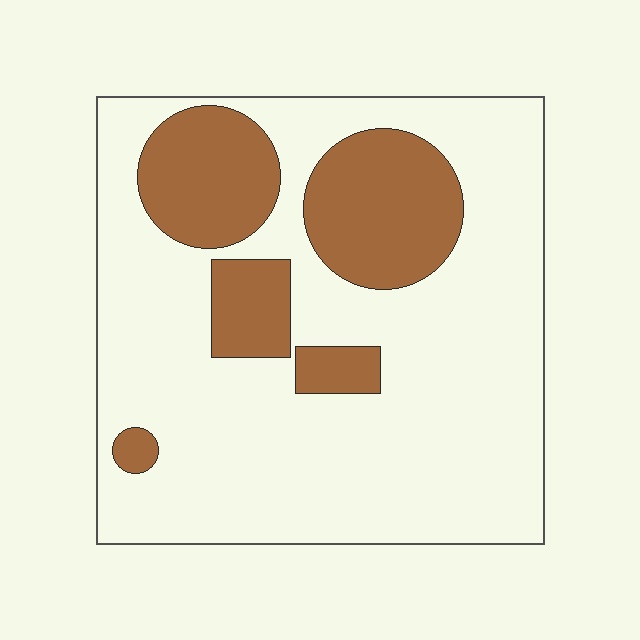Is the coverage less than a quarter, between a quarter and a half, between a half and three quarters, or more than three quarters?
Between a quarter and a half.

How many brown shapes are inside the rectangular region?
5.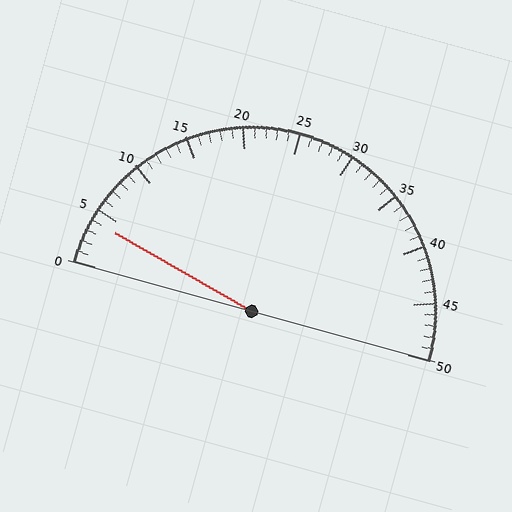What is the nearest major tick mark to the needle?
The nearest major tick mark is 5.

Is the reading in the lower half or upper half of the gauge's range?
The reading is in the lower half of the range (0 to 50).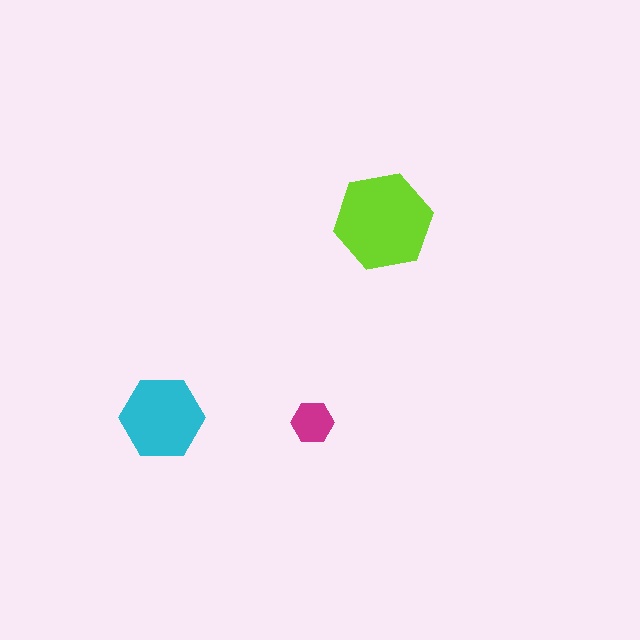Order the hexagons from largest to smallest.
the lime one, the cyan one, the magenta one.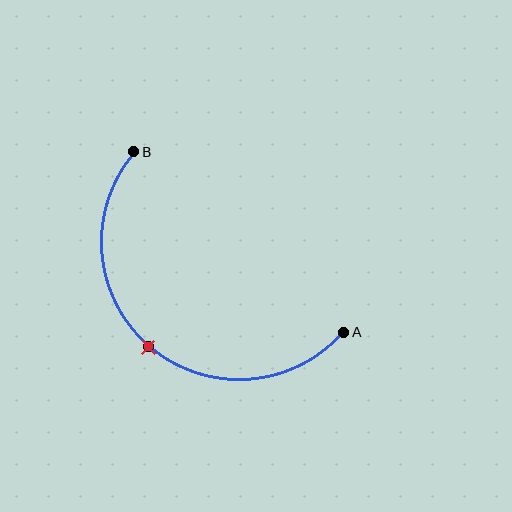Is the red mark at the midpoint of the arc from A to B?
Yes. The red mark lies on the arc at equal arc-length from both A and B — it is the arc midpoint.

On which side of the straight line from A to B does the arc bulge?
The arc bulges below and to the left of the straight line connecting A and B.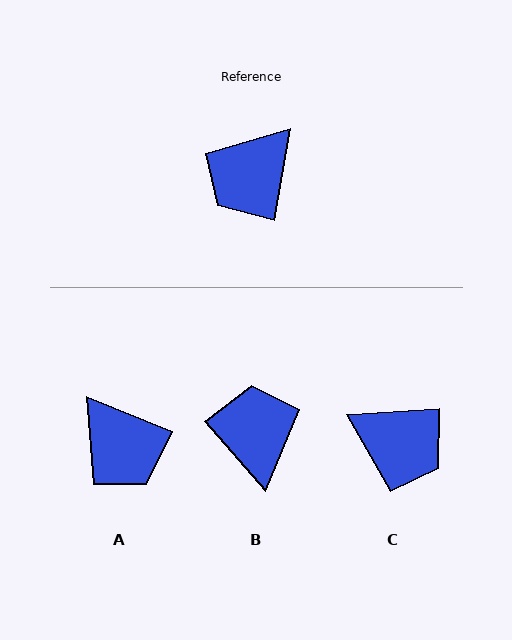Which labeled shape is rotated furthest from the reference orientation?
B, about 129 degrees away.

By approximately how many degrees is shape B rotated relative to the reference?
Approximately 129 degrees clockwise.